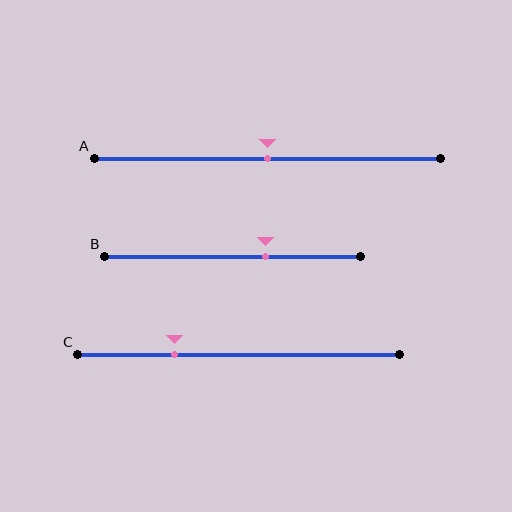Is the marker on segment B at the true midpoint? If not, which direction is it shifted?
No, the marker on segment B is shifted to the right by about 13% of the segment length.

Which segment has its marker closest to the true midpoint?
Segment A has its marker closest to the true midpoint.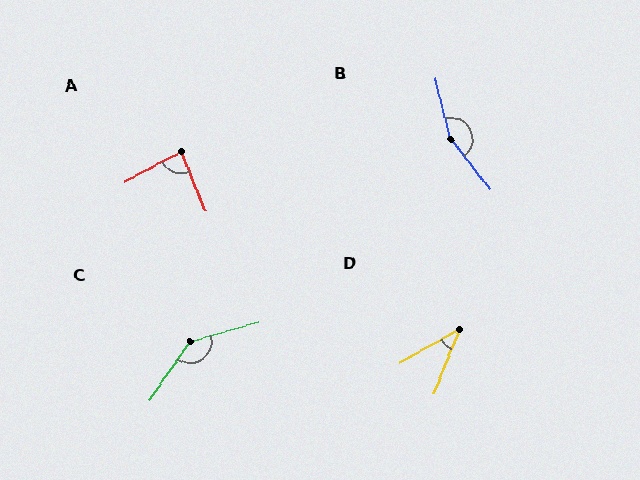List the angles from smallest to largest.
D (39°), A (83°), C (141°), B (155°).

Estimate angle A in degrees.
Approximately 83 degrees.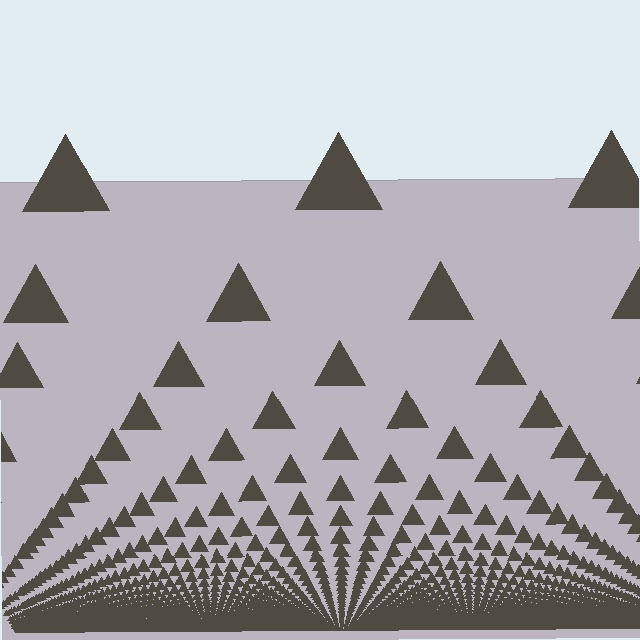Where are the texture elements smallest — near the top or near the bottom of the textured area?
Near the bottom.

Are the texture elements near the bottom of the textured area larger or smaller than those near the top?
Smaller. The gradient is inverted — elements near the bottom are smaller and denser.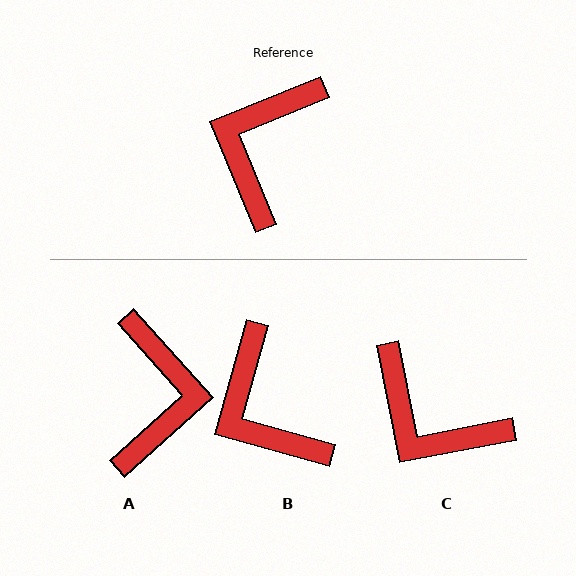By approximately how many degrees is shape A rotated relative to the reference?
Approximately 160 degrees clockwise.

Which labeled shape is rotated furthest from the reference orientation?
A, about 160 degrees away.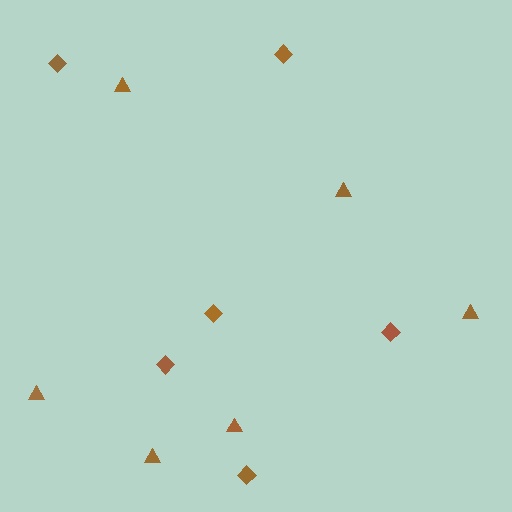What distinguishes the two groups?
There are 2 groups: one group of triangles (6) and one group of diamonds (6).